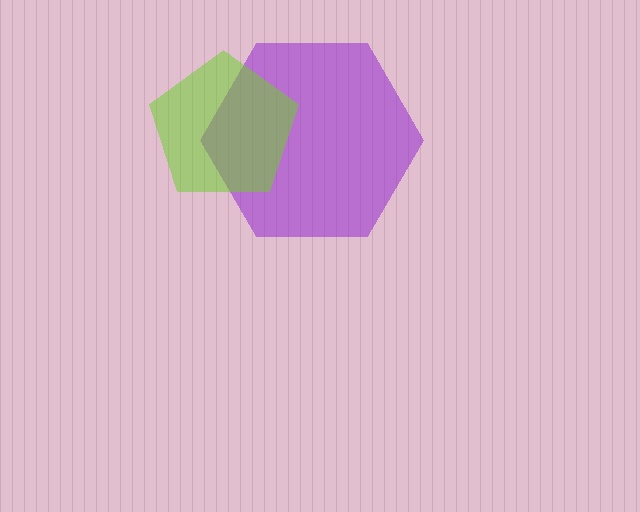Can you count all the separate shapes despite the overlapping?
Yes, there are 2 separate shapes.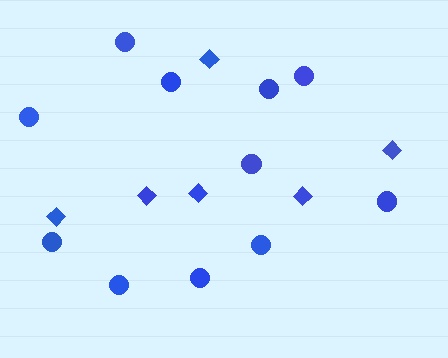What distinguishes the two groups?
There are 2 groups: one group of diamonds (6) and one group of circles (11).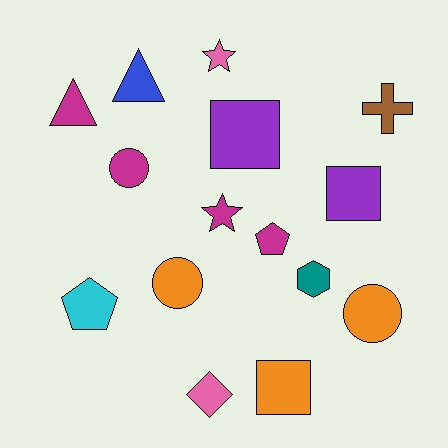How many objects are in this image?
There are 15 objects.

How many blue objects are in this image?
There is 1 blue object.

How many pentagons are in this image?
There are 2 pentagons.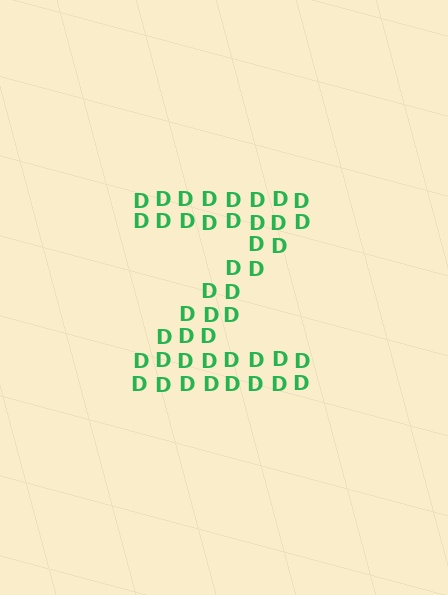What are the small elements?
The small elements are letter D's.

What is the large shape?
The large shape is the letter Z.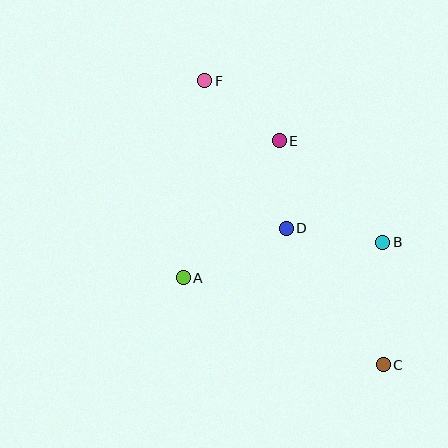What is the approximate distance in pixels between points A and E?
The distance between A and E is approximately 167 pixels.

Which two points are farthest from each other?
Points C and F are farthest from each other.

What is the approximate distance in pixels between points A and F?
The distance between A and F is approximately 198 pixels.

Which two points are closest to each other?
Points D and E are closest to each other.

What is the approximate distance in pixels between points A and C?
The distance between A and C is approximately 218 pixels.